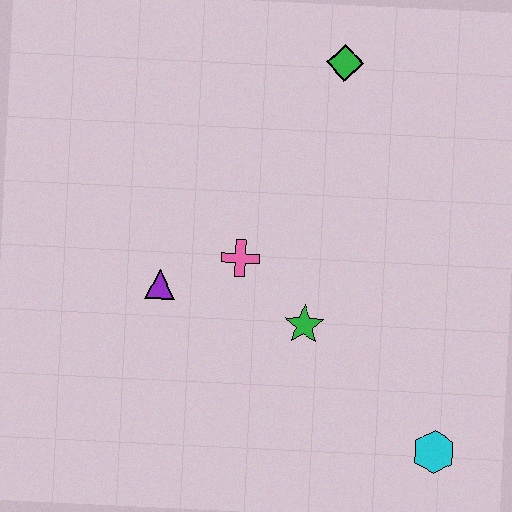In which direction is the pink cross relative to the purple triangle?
The pink cross is to the right of the purple triangle.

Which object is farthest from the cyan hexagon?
The green diamond is farthest from the cyan hexagon.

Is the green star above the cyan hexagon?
Yes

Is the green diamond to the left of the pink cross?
No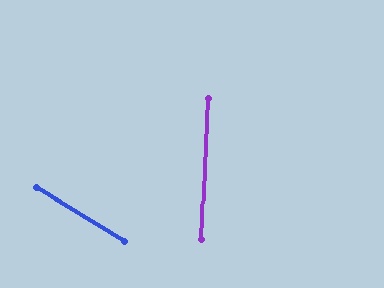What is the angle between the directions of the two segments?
Approximately 61 degrees.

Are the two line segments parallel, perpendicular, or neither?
Neither parallel nor perpendicular — they differ by about 61°.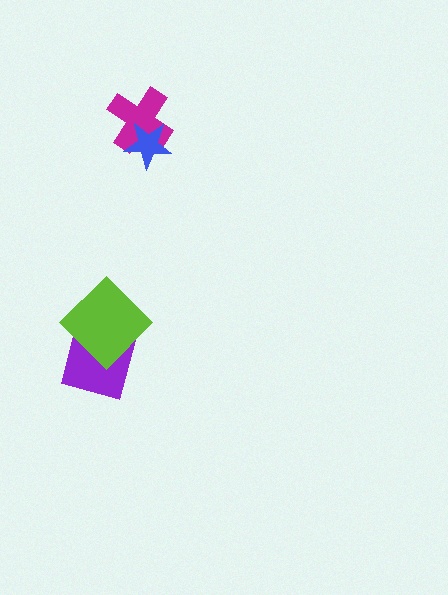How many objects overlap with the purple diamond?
1 object overlaps with the purple diamond.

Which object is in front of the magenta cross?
The blue star is in front of the magenta cross.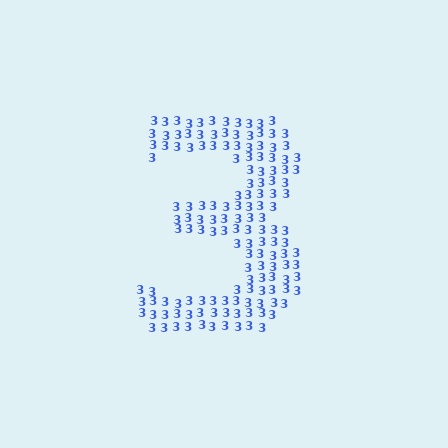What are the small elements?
The small elements are digit 3's.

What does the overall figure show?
The overall figure shows the digit 3.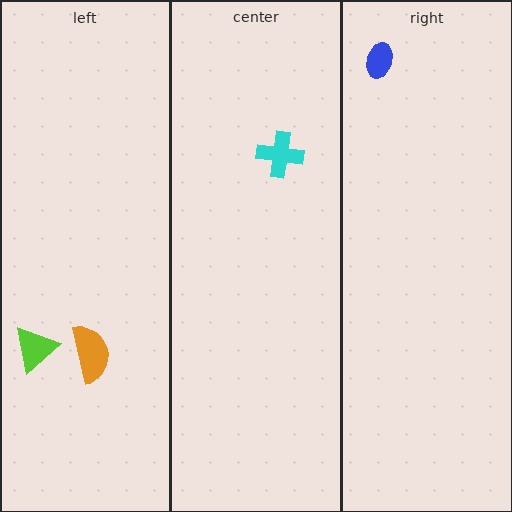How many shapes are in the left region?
2.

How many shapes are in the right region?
1.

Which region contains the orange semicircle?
The left region.